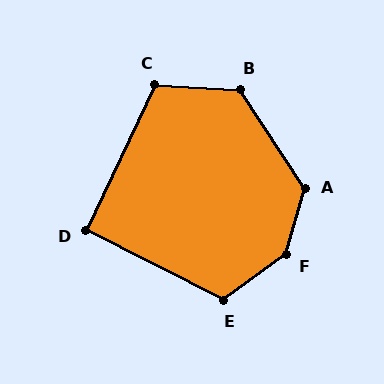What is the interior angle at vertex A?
Approximately 131 degrees (obtuse).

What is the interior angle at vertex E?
Approximately 117 degrees (obtuse).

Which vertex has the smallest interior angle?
D, at approximately 92 degrees.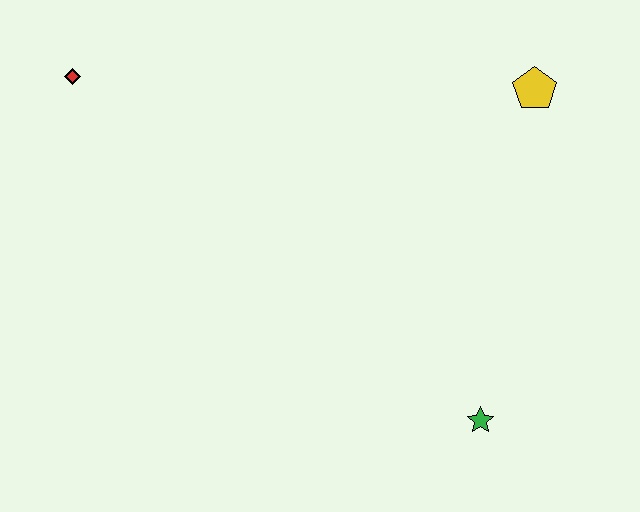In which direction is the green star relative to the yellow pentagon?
The green star is below the yellow pentagon.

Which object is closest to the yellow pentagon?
The green star is closest to the yellow pentagon.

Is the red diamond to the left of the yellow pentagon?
Yes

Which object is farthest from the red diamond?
The green star is farthest from the red diamond.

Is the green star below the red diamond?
Yes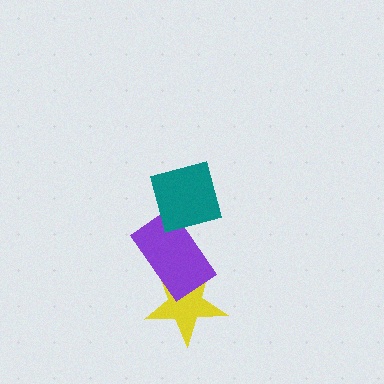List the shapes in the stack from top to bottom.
From top to bottom: the teal square, the purple rectangle, the yellow star.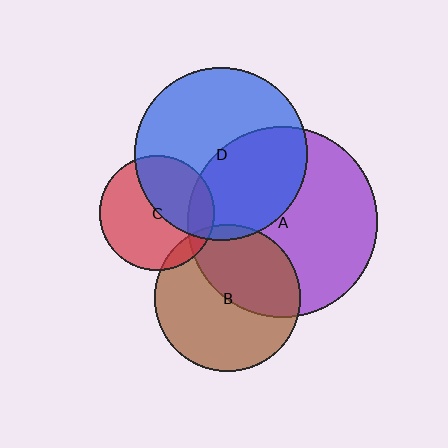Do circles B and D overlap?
Yes.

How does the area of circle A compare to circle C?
Approximately 2.7 times.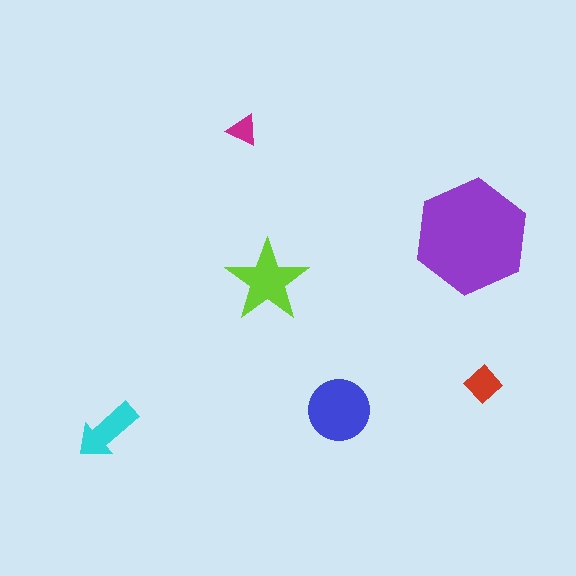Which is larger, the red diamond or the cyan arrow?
The cyan arrow.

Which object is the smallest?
The magenta triangle.